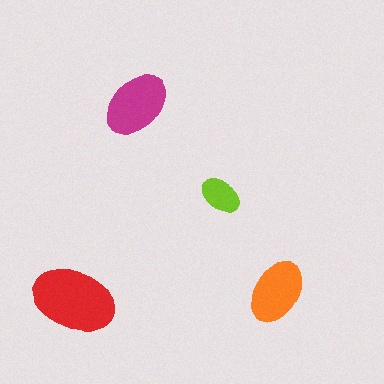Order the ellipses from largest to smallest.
the red one, the magenta one, the orange one, the lime one.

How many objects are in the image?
There are 4 objects in the image.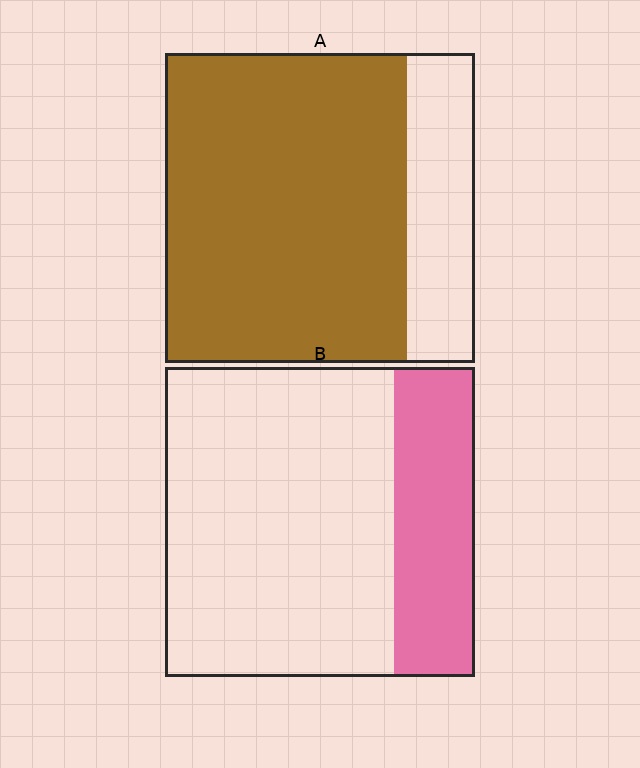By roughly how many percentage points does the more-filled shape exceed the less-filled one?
By roughly 50 percentage points (A over B).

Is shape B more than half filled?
No.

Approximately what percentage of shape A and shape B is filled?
A is approximately 80% and B is approximately 25%.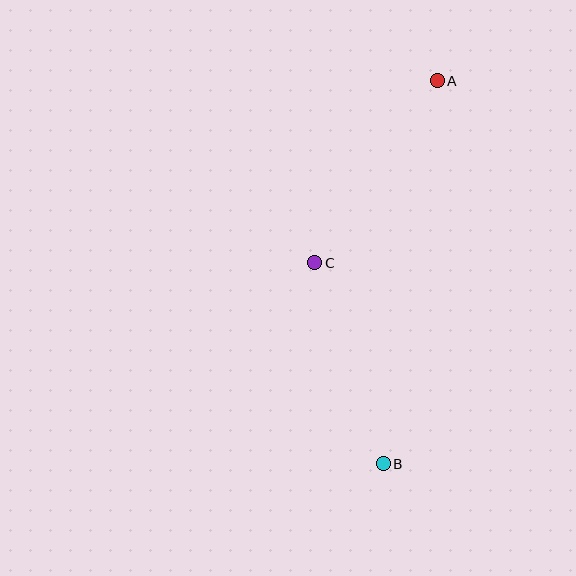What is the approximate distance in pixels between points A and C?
The distance between A and C is approximately 219 pixels.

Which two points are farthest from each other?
Points A and B are farthest from each other.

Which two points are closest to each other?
Points B and C are closest to each other.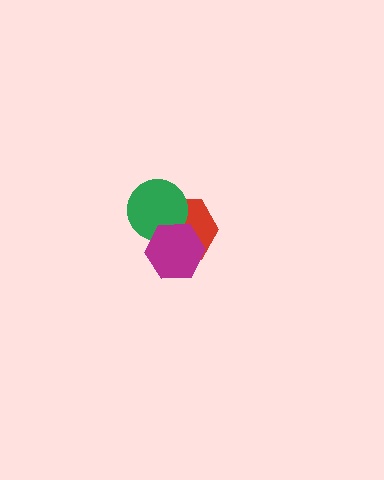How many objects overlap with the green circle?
2 objects overlap with the green circle.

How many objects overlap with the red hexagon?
2 objects overlap with the red hexagon.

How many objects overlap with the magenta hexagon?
2 objects overlap with the magenta hexagon.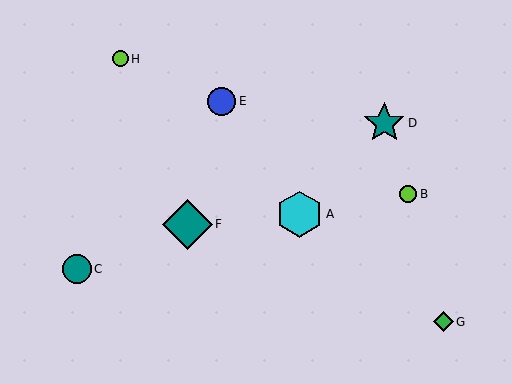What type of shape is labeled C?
Shape C is a teal circle.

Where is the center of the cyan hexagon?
The center of the cyan hexagon is at (300, 214).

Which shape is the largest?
The teal diamond (labeled F) is the largest.